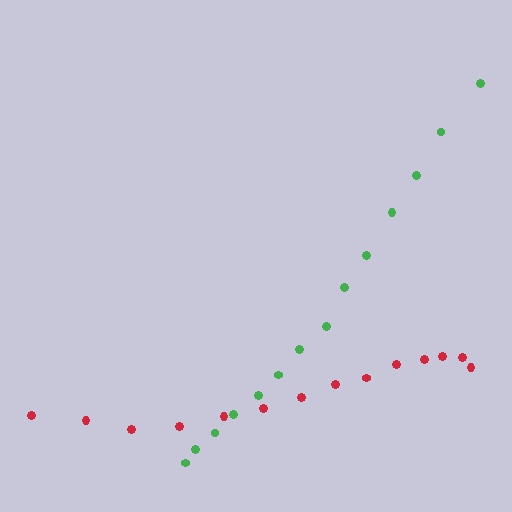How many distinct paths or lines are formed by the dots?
There are 2 distinct paths.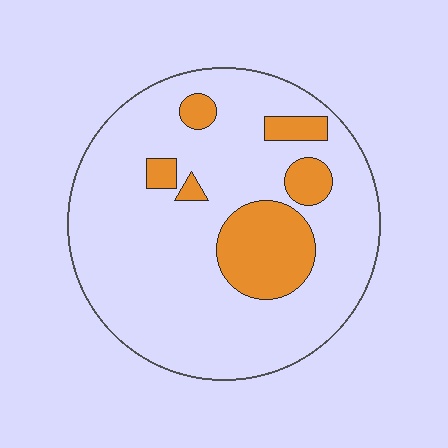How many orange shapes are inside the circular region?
6.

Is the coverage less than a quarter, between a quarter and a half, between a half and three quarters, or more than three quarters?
Less than a quarter.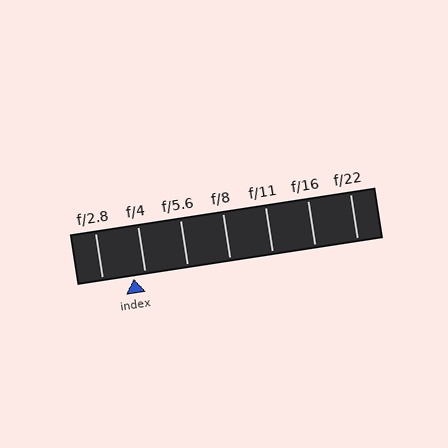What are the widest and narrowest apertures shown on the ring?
The widest aperture shown is f/2.8 and the narrowest is f/22.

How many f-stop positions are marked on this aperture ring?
There are 7 f-stop positions marked.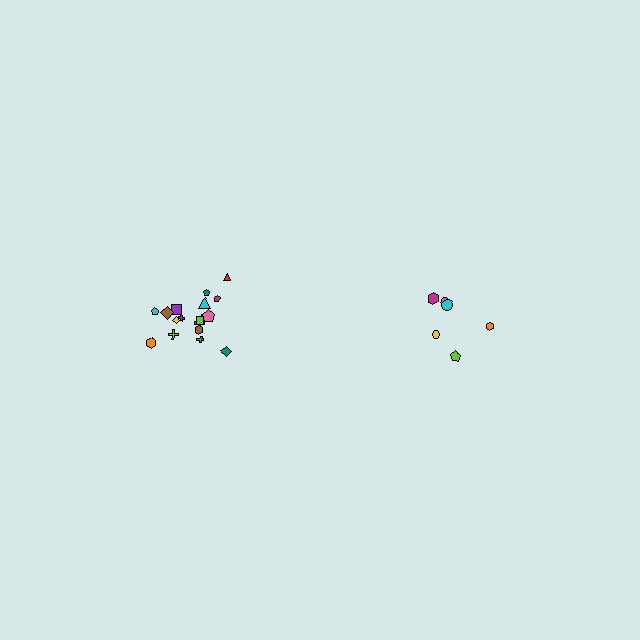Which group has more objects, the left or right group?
The left group.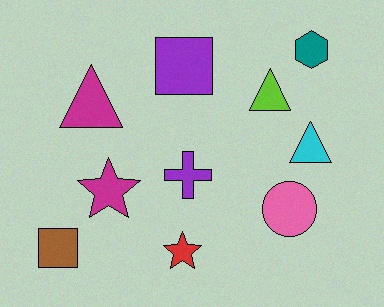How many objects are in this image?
There are 10 objects.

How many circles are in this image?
There is 1 circle.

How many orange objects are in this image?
There are no orange objects.